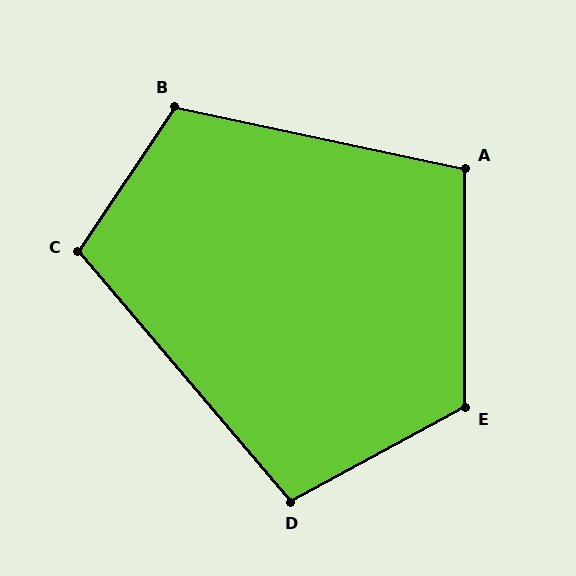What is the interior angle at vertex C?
Approximately 106 degrees (obtuse).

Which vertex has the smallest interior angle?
A, at approximately 102 degrees.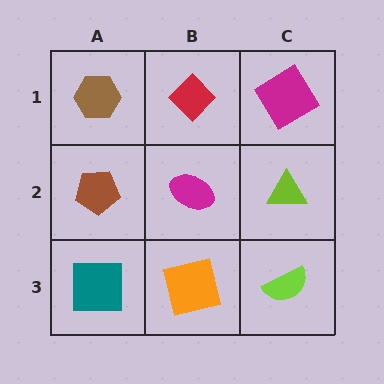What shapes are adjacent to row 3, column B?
A magenta ellipse (row 2, column B), a teal square (row 3, column A), a lime semicircle (row 3, column C).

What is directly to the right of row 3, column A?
An orange square.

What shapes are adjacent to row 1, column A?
A brown pentagon (row 2, column A), a red diamond (row 1, column B).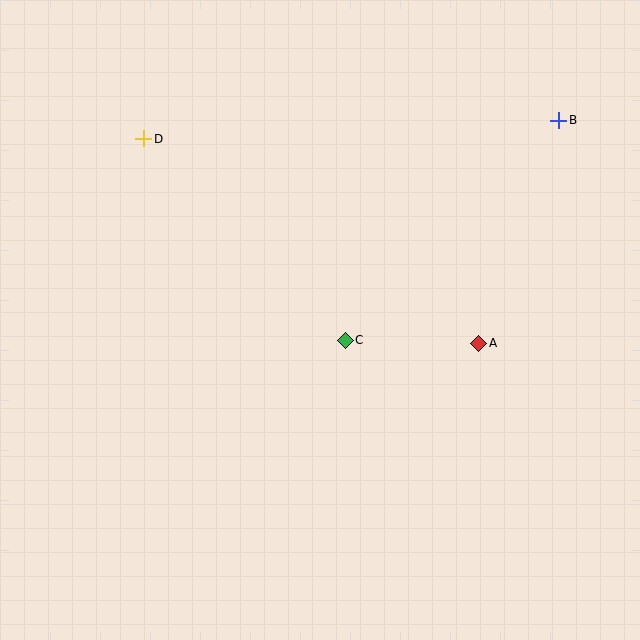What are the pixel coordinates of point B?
Point B is at (559, 121).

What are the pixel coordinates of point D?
Point D is at (144, 139).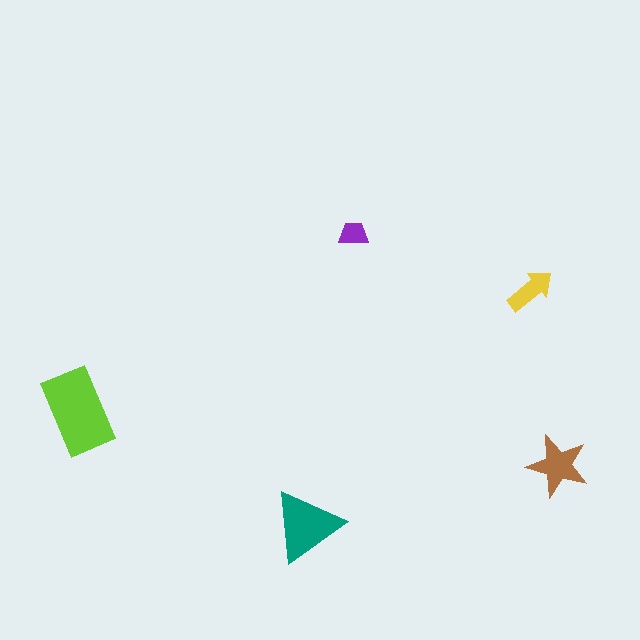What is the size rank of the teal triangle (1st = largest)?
2nd.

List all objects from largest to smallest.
The lime rectangle, the teal triangle, the brown star, the yellow arrow, the purple trapezoid.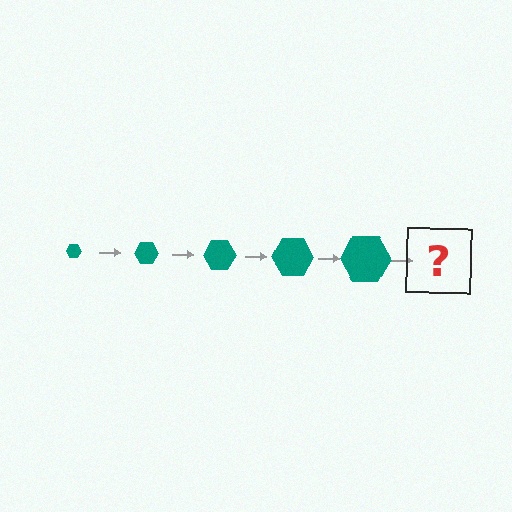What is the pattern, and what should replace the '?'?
The pattern is that the hexagon gets progressively larger each step. The '?' should be a teal hexagon, larger than the previous one.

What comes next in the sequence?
The next element should be a teal hexagon, larger than the previous one.